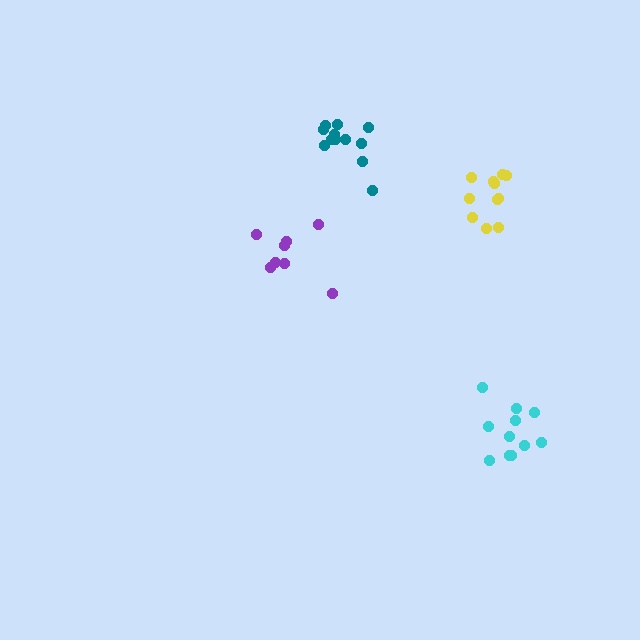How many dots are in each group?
Group 1: 8 dots, Group 2: 11 dots, Group 3: 11 dots, Group 4: 12 dots (42 total).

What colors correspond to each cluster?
The clusters are colored: purple, yellow, cyan, teal.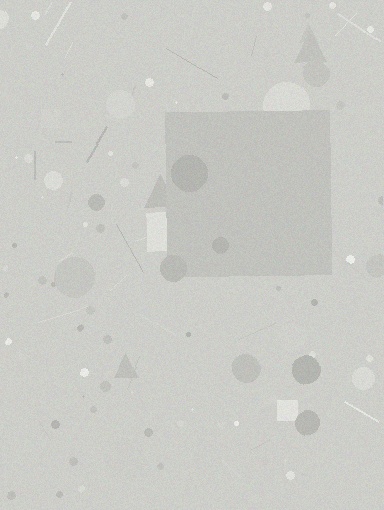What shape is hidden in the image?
A square is hidden in the image.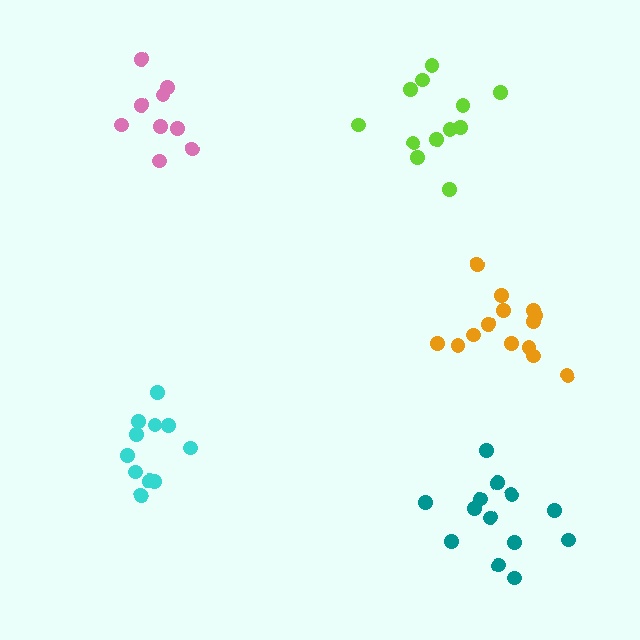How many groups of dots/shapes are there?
There are 5 groups.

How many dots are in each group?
Group 1: 13 dots, Group 2: 14 dots, Group 3: 9 dots, Group 4: 12 dots, Group 5: 11 dots (59 total).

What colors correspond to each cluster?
The clusters are colored: teal, orange, pink, lime, cyan.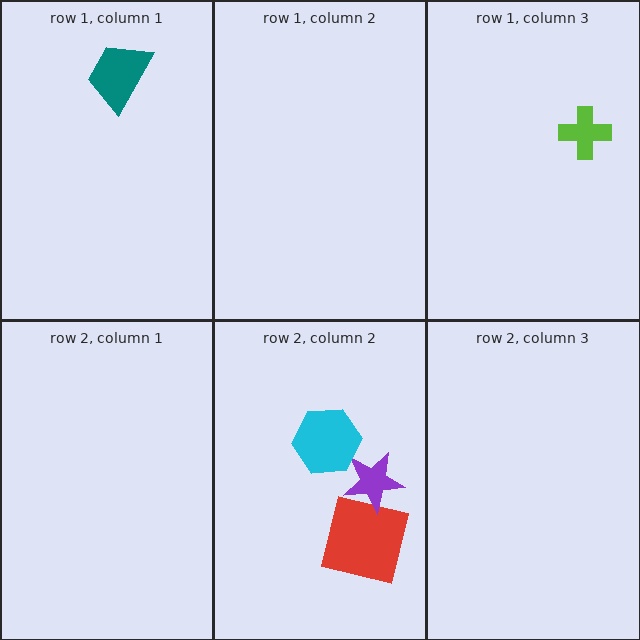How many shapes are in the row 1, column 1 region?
1.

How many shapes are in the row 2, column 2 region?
3.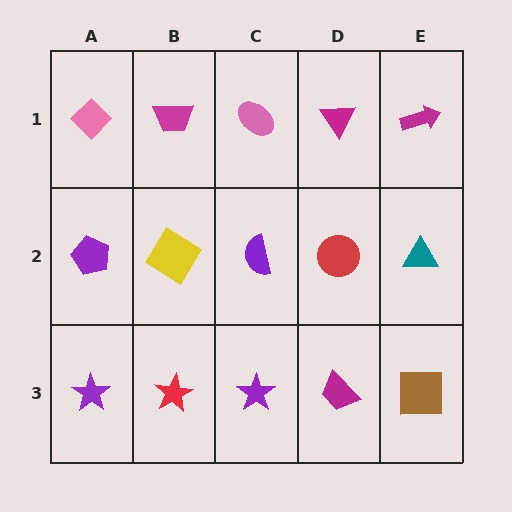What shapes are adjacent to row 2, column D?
A magenta triangle (row 1, column D), a magenta trapezoid (row 3, column D), a purple semicircle (row 2, column C), a teal triangle (row 2, column E).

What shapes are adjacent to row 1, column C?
A purple semicircle (row 2, column C), a magenta trapezoid (row 1, column B), a magenta triangle (row 1, column D).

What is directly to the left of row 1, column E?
A magenta triangle.